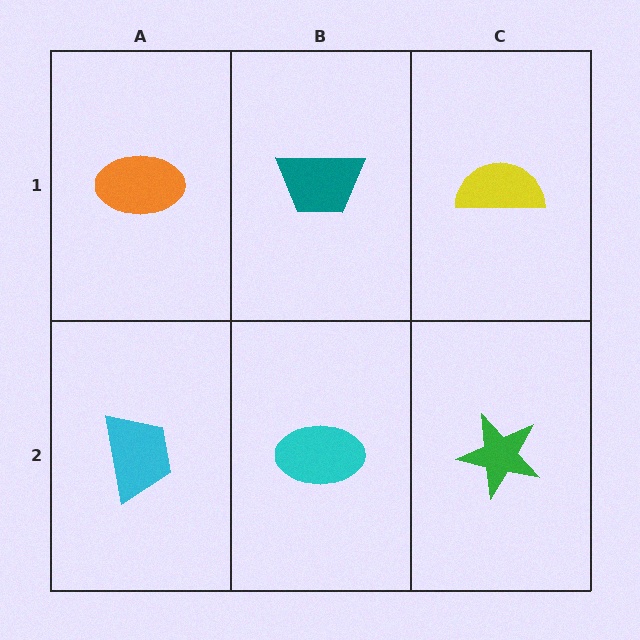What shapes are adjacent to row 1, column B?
A cyan ellipse (row 2, column B), an orange ellipse (row 1, column A), a yellow semicircle (row 1, column C).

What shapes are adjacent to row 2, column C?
A yellow semicircle (row 1, column C), a cyan ellipse (row 2, column B).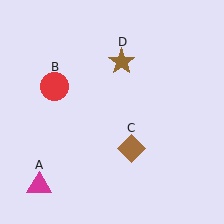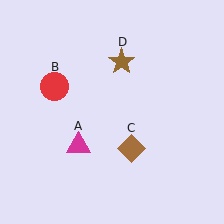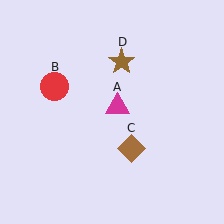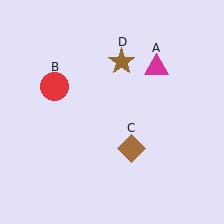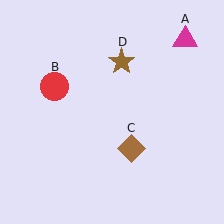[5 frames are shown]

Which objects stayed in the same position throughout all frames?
Red circle (object B) and brown diamond (object C) and brown star (object D) remained stationary.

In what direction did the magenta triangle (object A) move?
The magenta triangle (object A) moved up and to the right.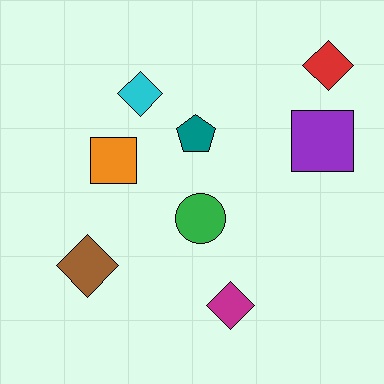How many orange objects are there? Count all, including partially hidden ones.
There is 1 orange object.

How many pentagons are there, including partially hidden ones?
There is 1 pentagon.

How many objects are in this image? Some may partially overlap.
There are 8 objects.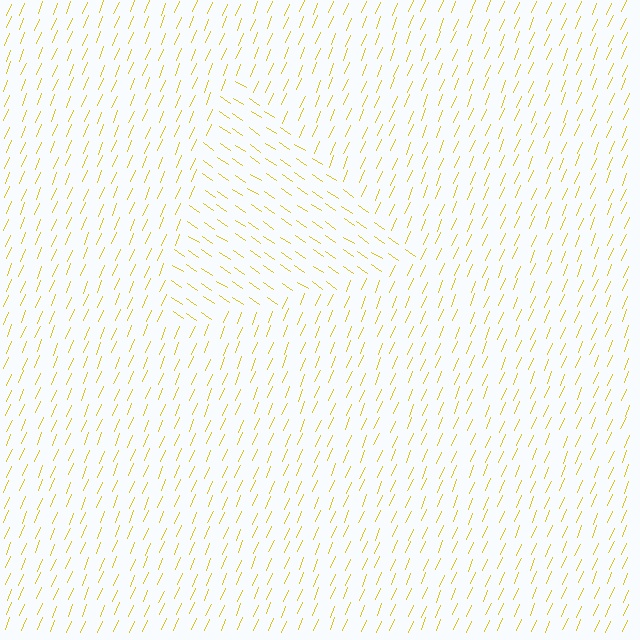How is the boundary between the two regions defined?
The boundary is defined purely by a change in line orientation (approximately 78 degrees difference). All lines are the same color and thickness.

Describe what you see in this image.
The image is filled with small yellow line segments. A triangle region in the image has lines oriented differently from the surrounding lines, creating a visible texture boundary.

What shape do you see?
I see a triangle.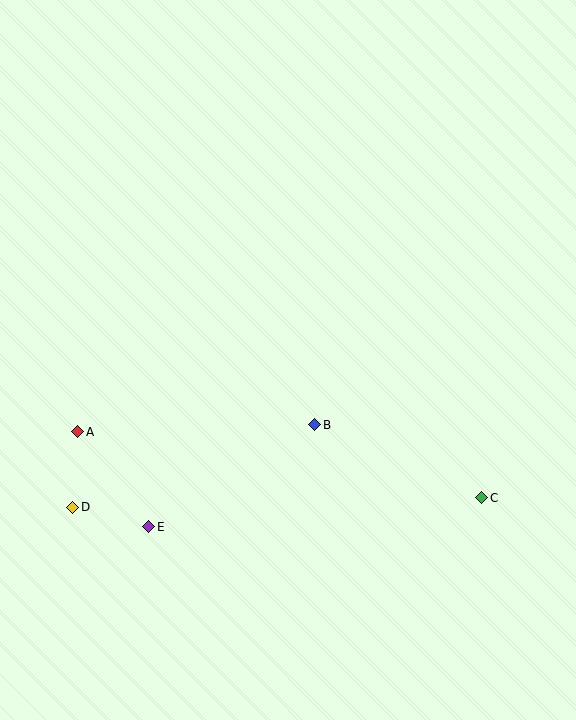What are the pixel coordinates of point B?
Point B is at (315, 425).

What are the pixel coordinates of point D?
Point D is at (73, 507).